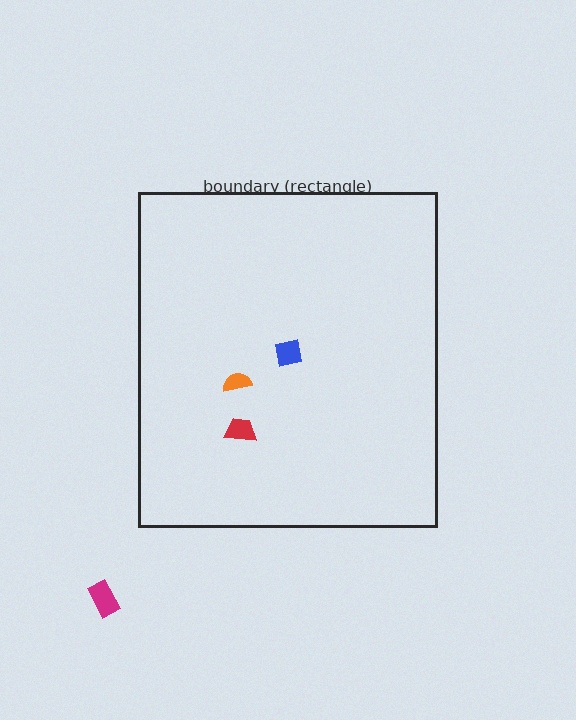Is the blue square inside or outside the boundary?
Inside.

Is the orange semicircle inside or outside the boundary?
Inside.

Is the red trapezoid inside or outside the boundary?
Inside.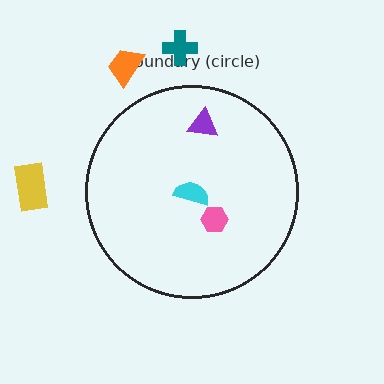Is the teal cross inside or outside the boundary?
Outside.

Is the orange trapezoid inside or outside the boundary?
Outside.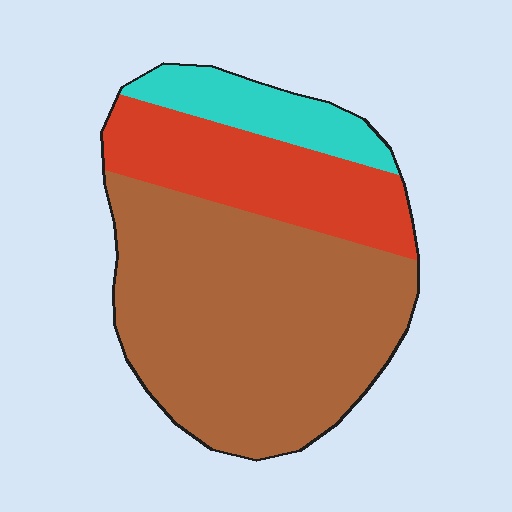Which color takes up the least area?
Cyan, at roughly 15%.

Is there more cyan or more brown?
Brown.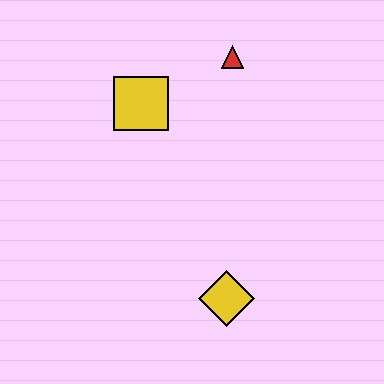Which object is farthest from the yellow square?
The yellow diamond is farthest from the yellow square.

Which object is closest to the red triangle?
The yellow square is closest to the red triangle.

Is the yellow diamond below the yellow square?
Yes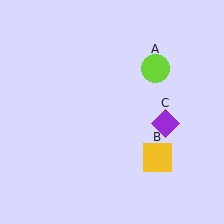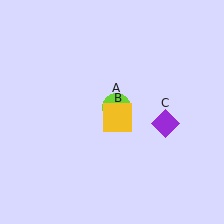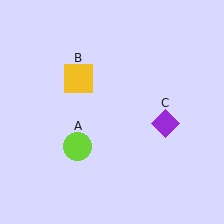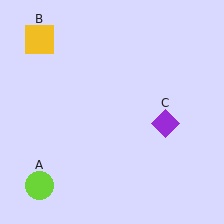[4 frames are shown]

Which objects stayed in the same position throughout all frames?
Purple diamond (object C) remained stationary.